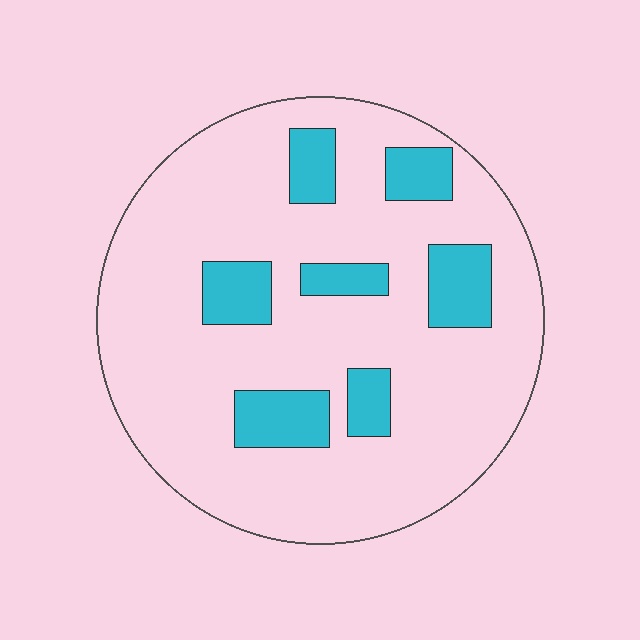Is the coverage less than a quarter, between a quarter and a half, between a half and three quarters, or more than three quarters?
Less than a quarter.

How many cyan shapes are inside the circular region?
7.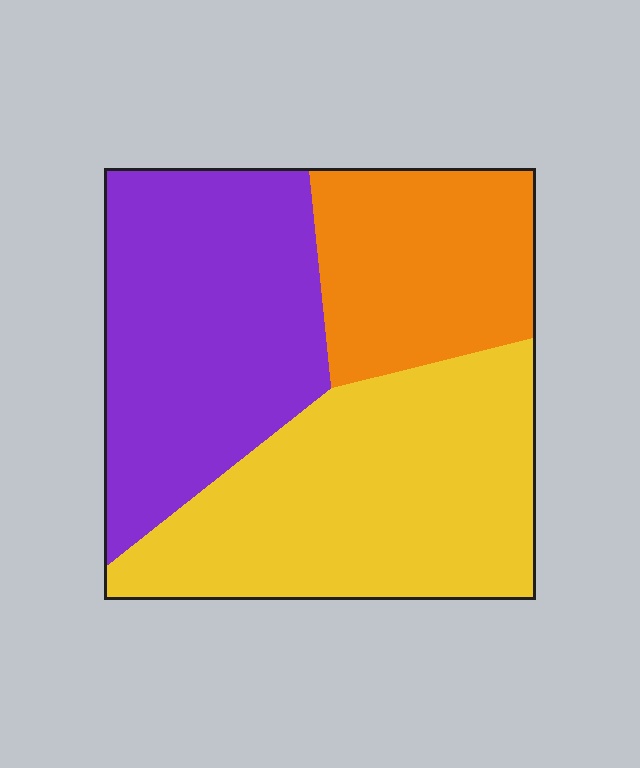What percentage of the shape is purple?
Purple takes up about three eighths (3/8) of the shape.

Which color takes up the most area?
Yellow, at roughly 40%.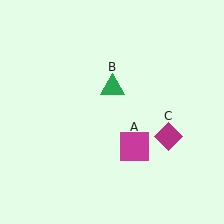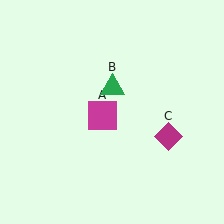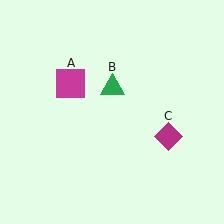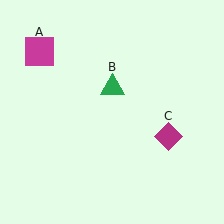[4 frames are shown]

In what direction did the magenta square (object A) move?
The magenta square (object A) moved up and to the left.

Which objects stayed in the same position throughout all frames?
Green triangle (object B) and magenta diamond (object C) remained stationary.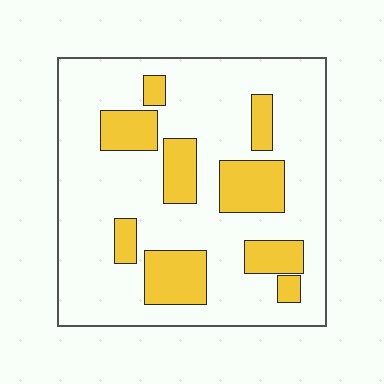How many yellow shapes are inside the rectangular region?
9.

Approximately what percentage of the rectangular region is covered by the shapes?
Approximately 25%.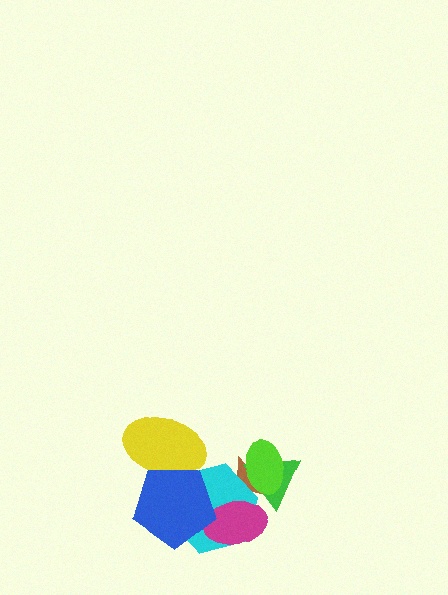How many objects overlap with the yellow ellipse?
2 objects overlap with the yellow ellipse.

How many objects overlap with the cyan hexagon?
6 objects overlap with the cyan hexagon.